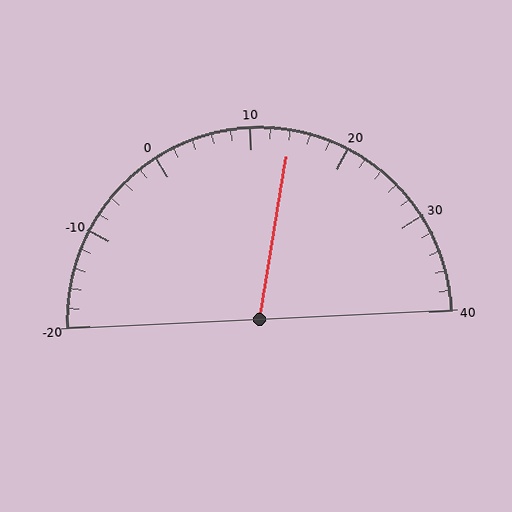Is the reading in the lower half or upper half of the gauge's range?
The reading is in the upper half of the range (-20 to 40).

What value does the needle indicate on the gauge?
The needle indicates approximately 14.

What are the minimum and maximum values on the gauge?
The gauge ranges from -20 to 40.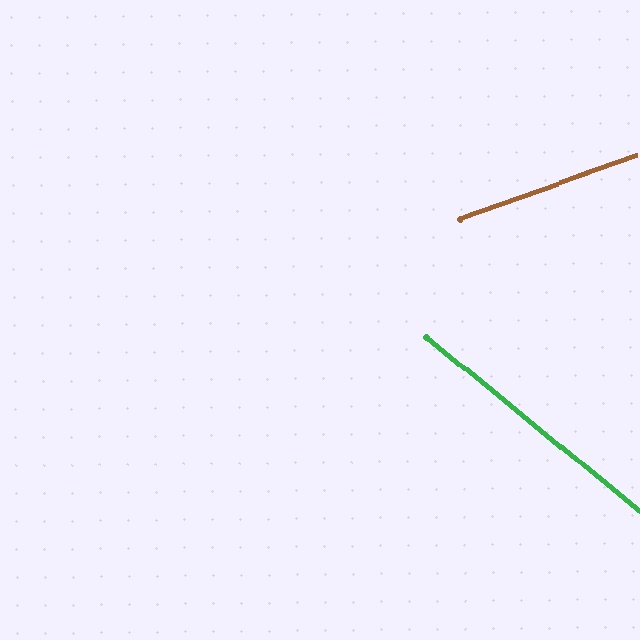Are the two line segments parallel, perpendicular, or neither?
Neither parallel nor perpendicular — they differ by about 59°.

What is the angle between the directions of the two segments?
Approximately 59 degrees.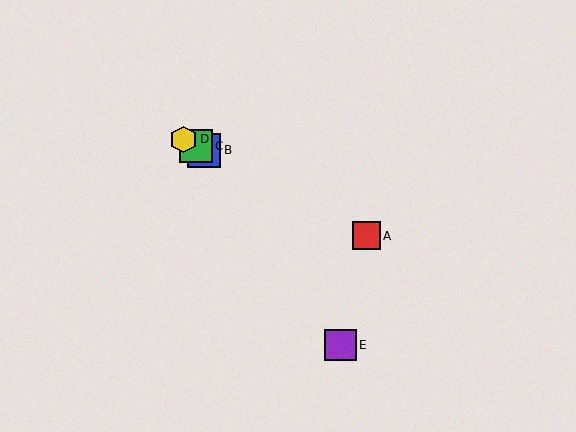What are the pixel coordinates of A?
Object A is at (366, 236).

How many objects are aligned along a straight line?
4 objects (A, B, C, D) are aligned along a straight line.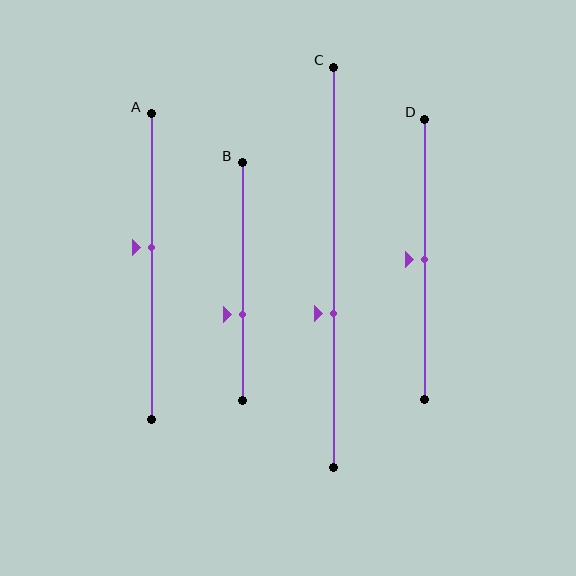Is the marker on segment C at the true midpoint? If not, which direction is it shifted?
No, the marker on segment C is shifted downward by about 12% of the segment length.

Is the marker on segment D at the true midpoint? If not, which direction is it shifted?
Yes, the marker on segment D is at the true midpoint.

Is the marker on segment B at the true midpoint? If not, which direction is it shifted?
No, the marker on segment B is shifted downward by about 14% of the segment length.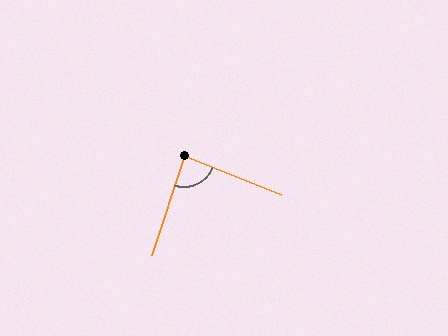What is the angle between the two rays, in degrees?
Approximately 86 degrees.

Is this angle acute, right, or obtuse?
It is approximately a right angle.